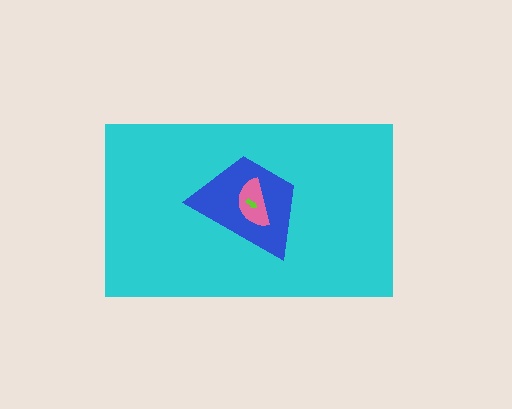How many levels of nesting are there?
4.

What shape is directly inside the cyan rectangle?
The blue trapezoid.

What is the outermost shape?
The cyan rectangle.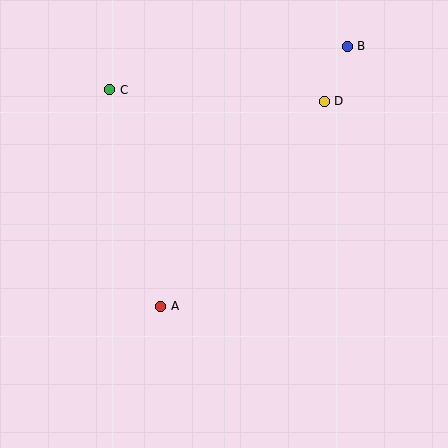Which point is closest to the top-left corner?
Point C is closest to the top-left corner.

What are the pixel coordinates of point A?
Point A is at (161, 306).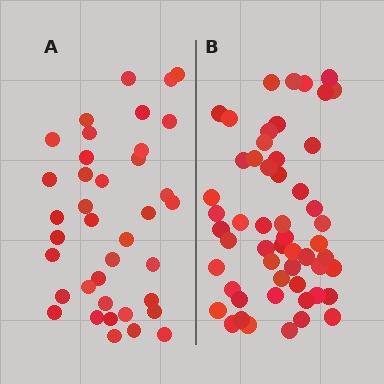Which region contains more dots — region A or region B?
Region B (the right region) has more dots.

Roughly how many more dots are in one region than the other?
Region B has approximately 15 more dots than region A.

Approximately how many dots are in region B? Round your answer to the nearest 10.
About 50 dots. (The exact count is 54, which rounds to 50.)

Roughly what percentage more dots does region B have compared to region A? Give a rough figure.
About 40% more.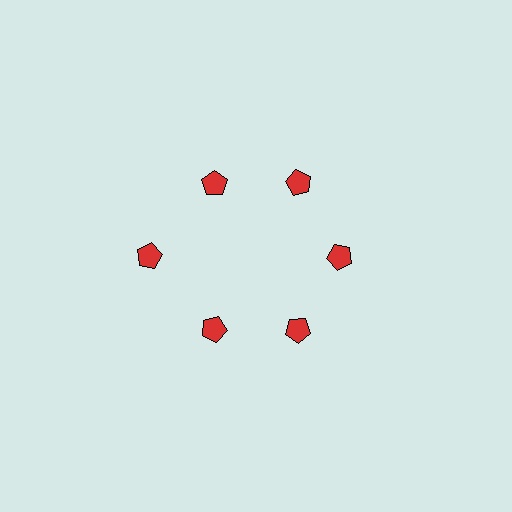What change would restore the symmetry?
The symmetry would be restored by moving it inward, back onto the ring so that all 6 pentagons sit at equal angles and equal distance from the center.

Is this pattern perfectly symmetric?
No. The 6 red pentagons are arranged in a ring, but one element near the 9 o'clock position is pushed outward from the center, breaking the 6-fold rotational symmetry.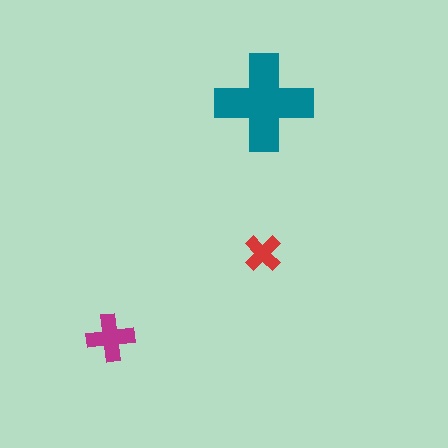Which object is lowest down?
The magenta cross is bottommost.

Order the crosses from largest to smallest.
the teal one, the magenta one, the red one.